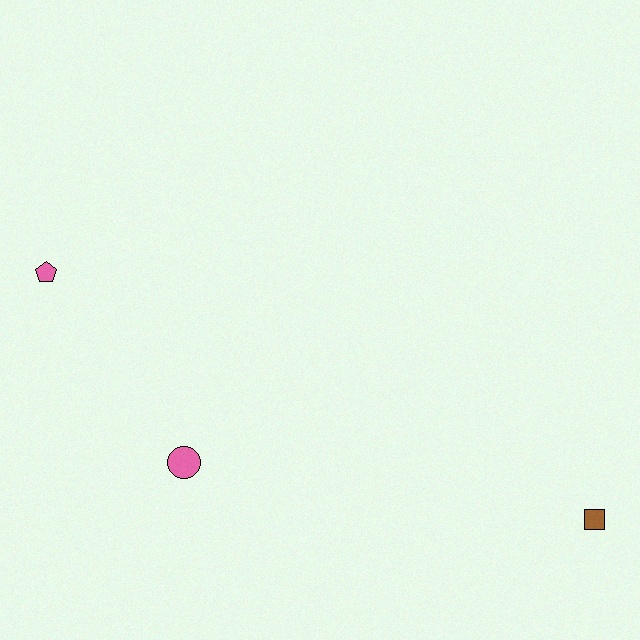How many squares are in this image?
There is 1 square.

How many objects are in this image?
There are 3 objects.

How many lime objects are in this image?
There are no lime objects.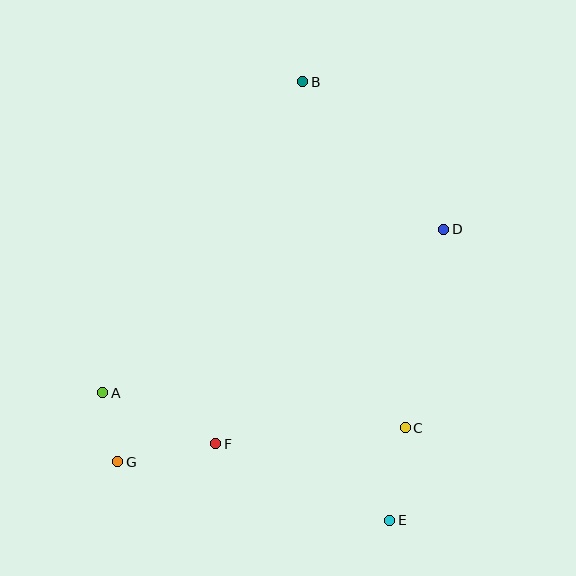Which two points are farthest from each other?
Points B and E are farthest from each other.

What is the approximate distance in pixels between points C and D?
The distance between C and D is approximately 202 pixels.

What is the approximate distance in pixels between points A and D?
The distance between A and D is approximately 378 pixels.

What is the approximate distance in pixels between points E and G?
The distance between E and G is approximately 278 pixels.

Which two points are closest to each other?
Points A and G are closest to each other.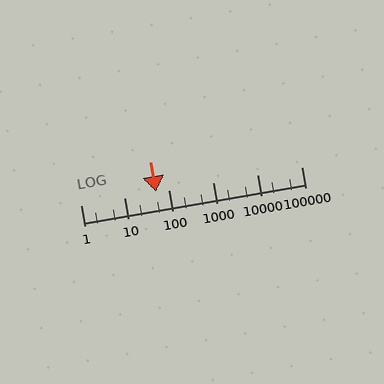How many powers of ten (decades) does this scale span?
The scale spans 5 decades, from 1 to 100000.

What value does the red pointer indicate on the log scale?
The pointer indicates approximately 51.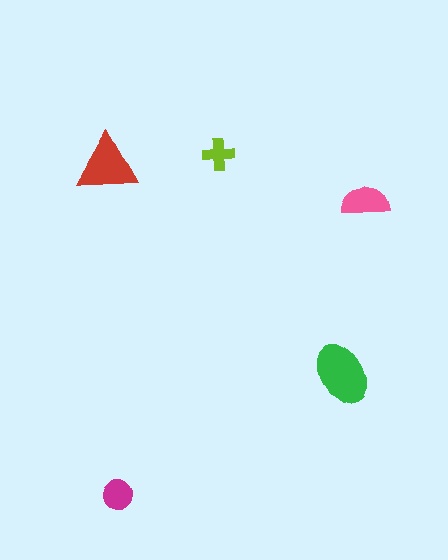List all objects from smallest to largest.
The lime cross, the magenta circle, the pink semicircle, the red triangle, the green ellipse.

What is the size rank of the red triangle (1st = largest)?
2nd.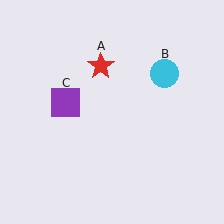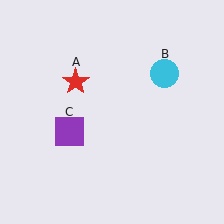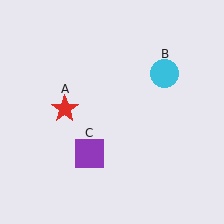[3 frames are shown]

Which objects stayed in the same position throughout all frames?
Cyan circle (object B) remained stationary.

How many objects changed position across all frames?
2 objects changed position: red star (object A), purple square (object C).